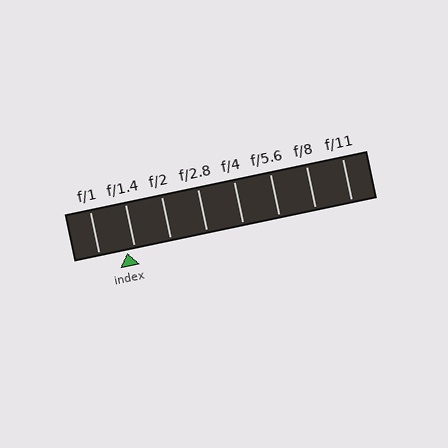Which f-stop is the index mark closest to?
The index mark is closest to f/1.4.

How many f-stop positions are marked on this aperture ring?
There are 8 f-stop positions marked.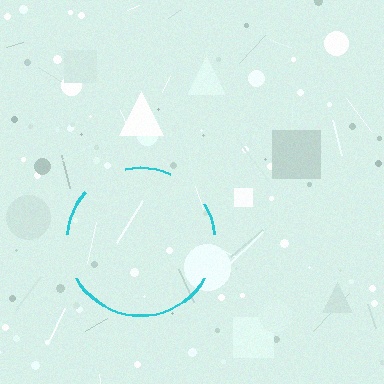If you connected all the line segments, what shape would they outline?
They would outline a circle.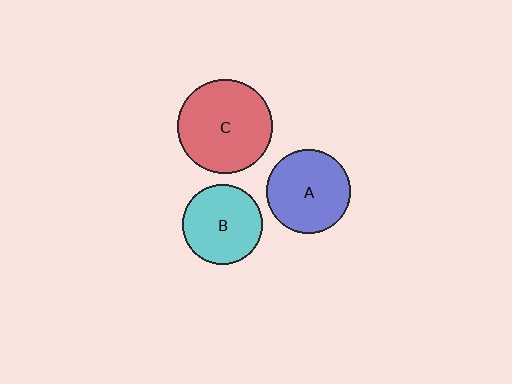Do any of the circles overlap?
No, none of the circles overlap.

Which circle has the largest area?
Circle C (red).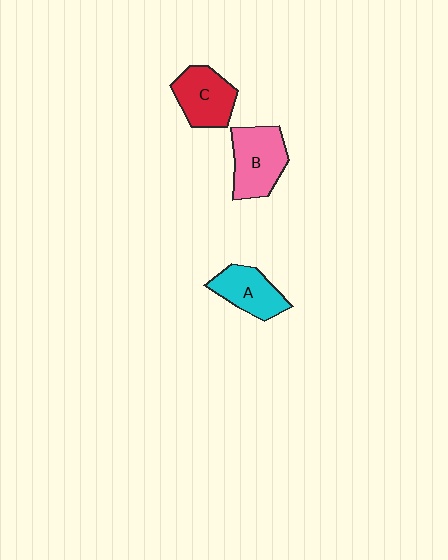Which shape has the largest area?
Shape B (pink).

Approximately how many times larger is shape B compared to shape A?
Approximately 1.3 times.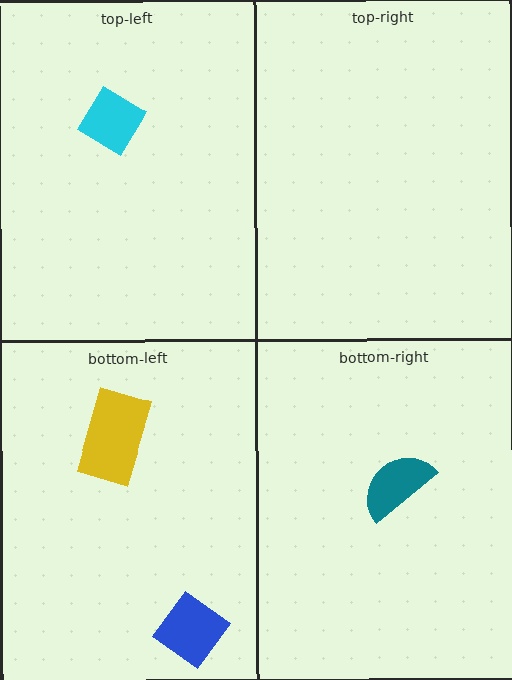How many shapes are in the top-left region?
1.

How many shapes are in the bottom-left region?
2.